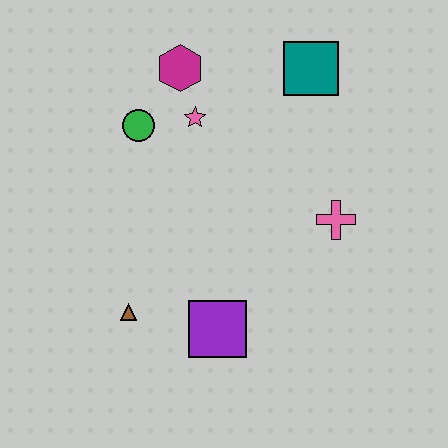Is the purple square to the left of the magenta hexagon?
No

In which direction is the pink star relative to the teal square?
The pink star is to the left of the teal square.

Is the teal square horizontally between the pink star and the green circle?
No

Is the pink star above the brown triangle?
Yes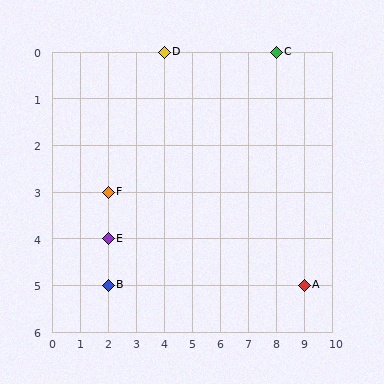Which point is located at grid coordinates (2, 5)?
Point B is at (2, 5).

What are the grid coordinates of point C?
Point C is at grid coordinates (8, 0).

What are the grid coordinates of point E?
Point E is at grid coordinates (2, 4).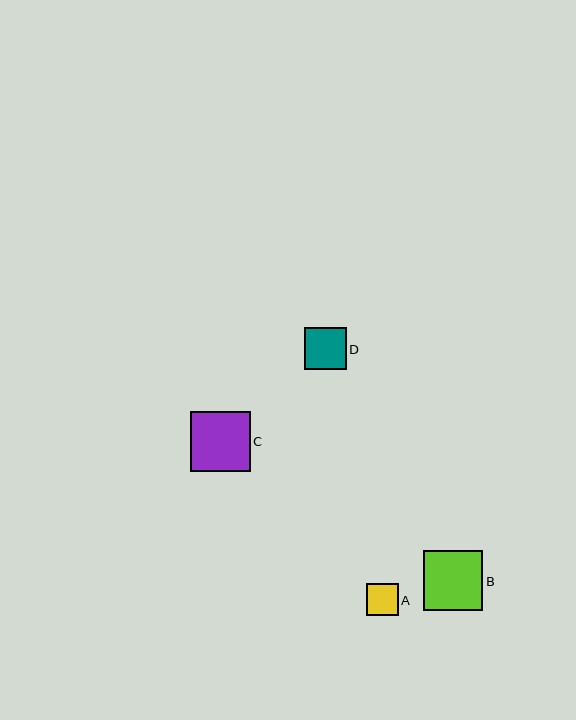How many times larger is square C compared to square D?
Square C is approximately 1.4 times the size of square D.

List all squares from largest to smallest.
From largest to smallest: C, B, D, A.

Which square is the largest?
Square C is the largest with a size of approximately 60 pixels.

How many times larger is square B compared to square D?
Square B is approximately 1.4 times the size of square D.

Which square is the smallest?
Square A is the smallest with a size of approximately 32 pixels.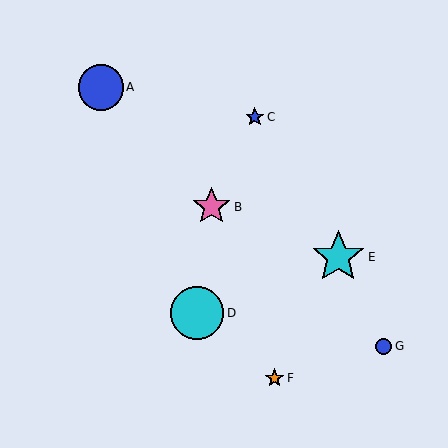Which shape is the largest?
The cyan circle (labeled D) is the largest.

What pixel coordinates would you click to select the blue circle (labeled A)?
Click at (101, 87) to select the blue circle A.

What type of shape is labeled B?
Shape B is a pink star.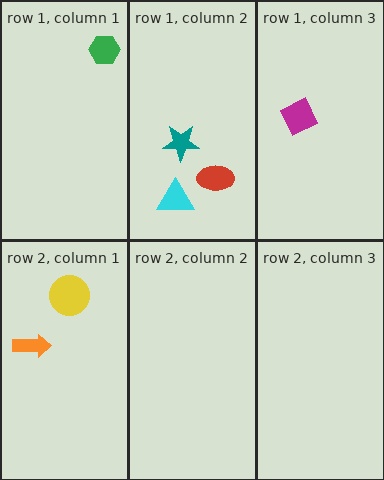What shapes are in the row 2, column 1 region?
The yellow circle, the orange arrow.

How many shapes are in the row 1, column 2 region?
3.